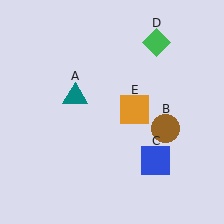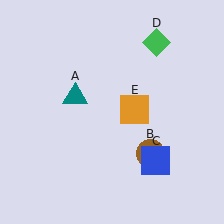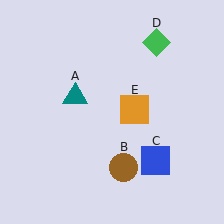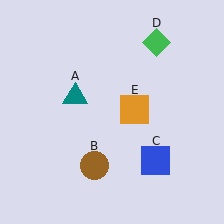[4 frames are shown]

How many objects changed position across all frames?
1 object changed position: brown circle (object B).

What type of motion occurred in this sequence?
The brown circle (object B) rotated clockwise around the center of the scene.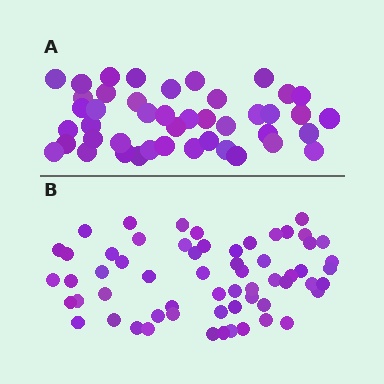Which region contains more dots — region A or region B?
Region B (the bottom region) has more dots.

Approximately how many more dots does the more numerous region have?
Region B has approximately 15 more dots than region A.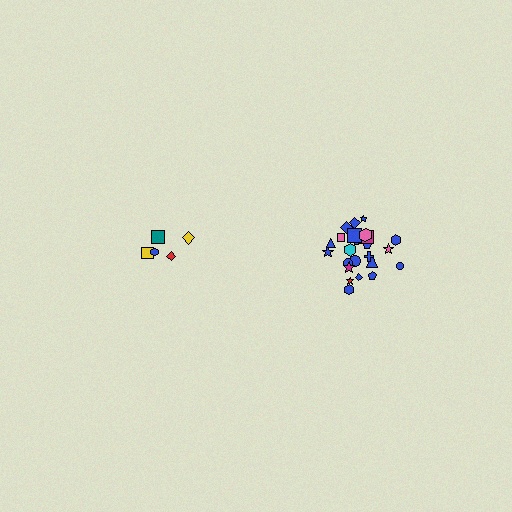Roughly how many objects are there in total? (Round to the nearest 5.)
Roughly 30 objects in total.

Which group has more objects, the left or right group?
The right group.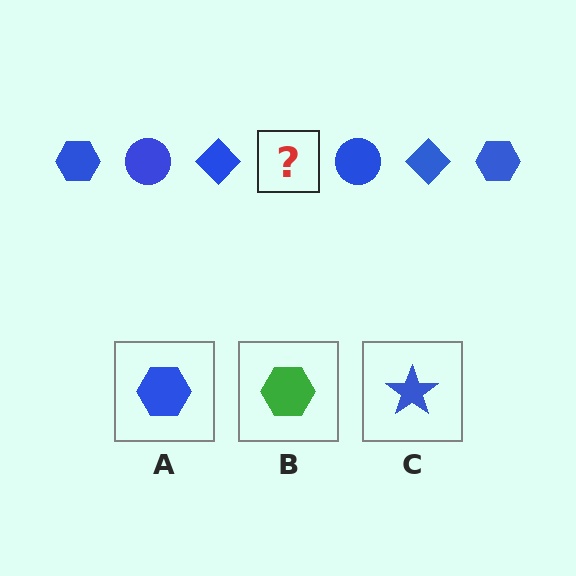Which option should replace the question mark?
Option A.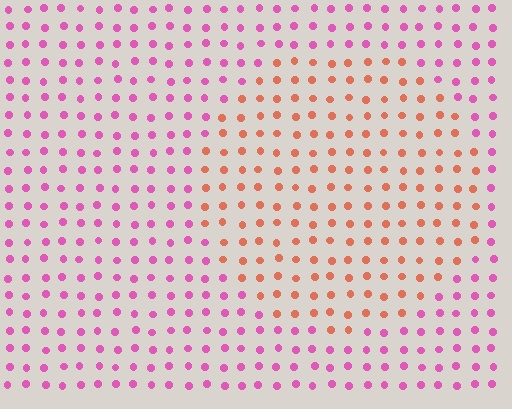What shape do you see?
I see a circle.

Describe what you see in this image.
The image is filled with small pink elements in a uniform arrangement. A circle-shaped region is visible where the elements are tinted to a slightly different hue, forming a subtle color boundary.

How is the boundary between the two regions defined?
The boundary is defined purely by a slight shift in hue (about 52 degrees). Spacing, size, and orientation are identical on both sides.